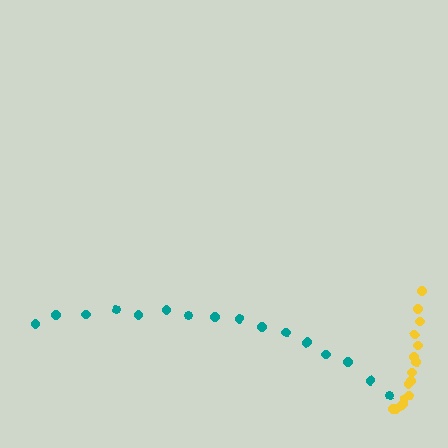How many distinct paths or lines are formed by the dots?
There are 2 distinct paths.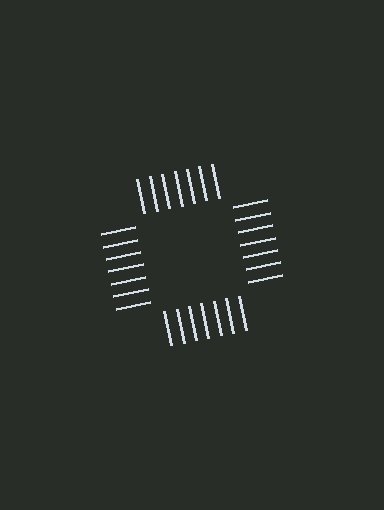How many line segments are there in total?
28 — 7 along each of the 4 edges.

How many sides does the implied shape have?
4 sides — the line-ends trace a square.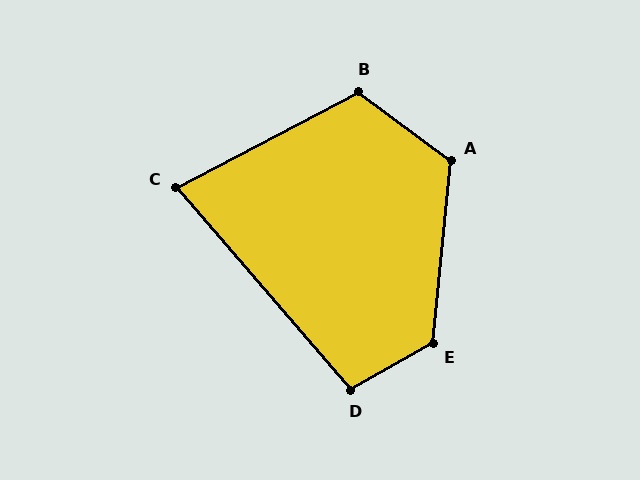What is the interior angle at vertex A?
Approximately 121 degrees (obtuse).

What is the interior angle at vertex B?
Approximately 116 degrees (obtuse).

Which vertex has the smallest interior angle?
C, at approximately 77 degrees.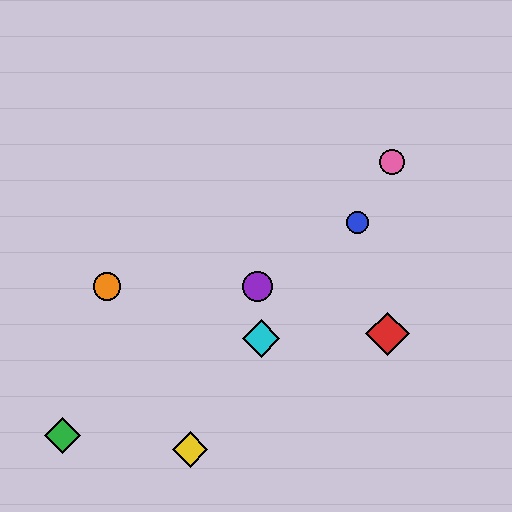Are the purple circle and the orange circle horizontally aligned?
Yes, both are at y≈286.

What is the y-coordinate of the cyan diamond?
The cyan diamond is at y≈338.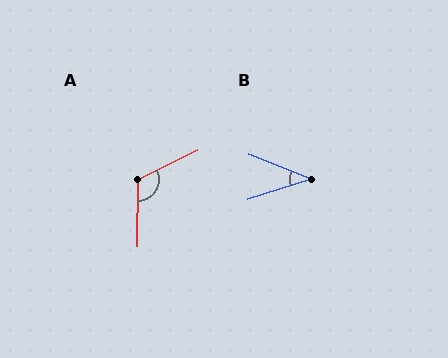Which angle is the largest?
A, at approximately 116 degrees.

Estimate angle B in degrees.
Approximately 39 degrees.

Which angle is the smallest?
B, at approximately 39 degrees.